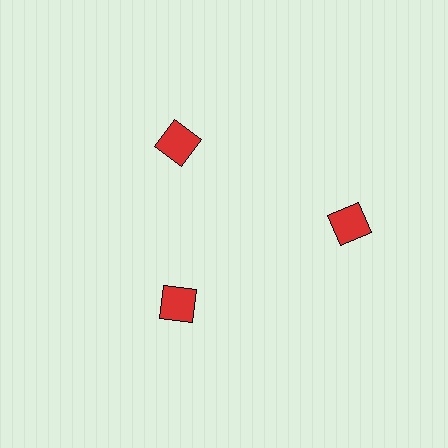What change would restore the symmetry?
The symmetry would be restored by moving it inward, back onto the ring so that all 3 squares sit at equal angles and equal distance from the center.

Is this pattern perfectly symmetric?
No. The 3 red squares are arranged in a ring, but one element near the 3 o'clock position is pushed outward from the center, breaking the 3-fold rotational symmetry.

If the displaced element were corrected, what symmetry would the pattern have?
It would have 3-fold rotational symmetry — the pattern would map onto itself every 120 degrees.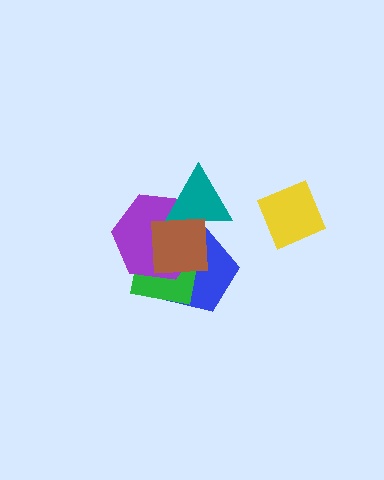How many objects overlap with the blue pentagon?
4 objects overlap with the blue pentagon.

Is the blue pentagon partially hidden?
Yes, it is partially covered by another shape.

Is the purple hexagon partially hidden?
Yes, it is partially covered by another shape.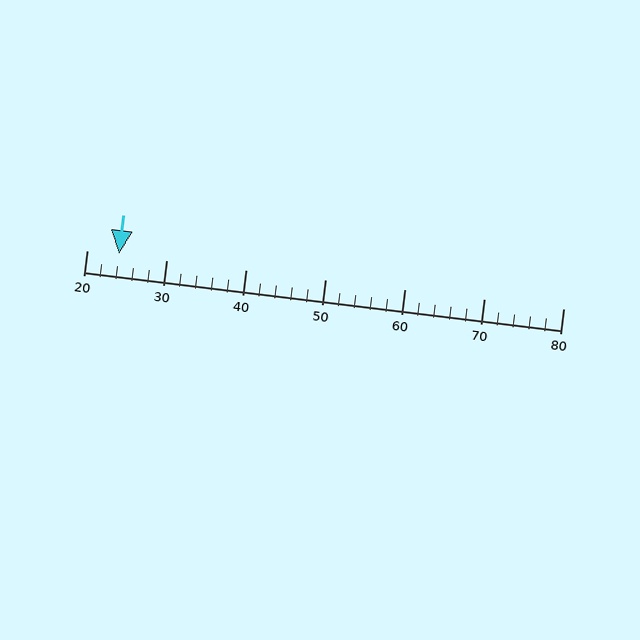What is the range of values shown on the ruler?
The ruler shows values from 20 to 80.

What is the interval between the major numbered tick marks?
The major tick marks are spaced 10 units apart.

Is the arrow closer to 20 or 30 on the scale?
The arrow is closer to 20.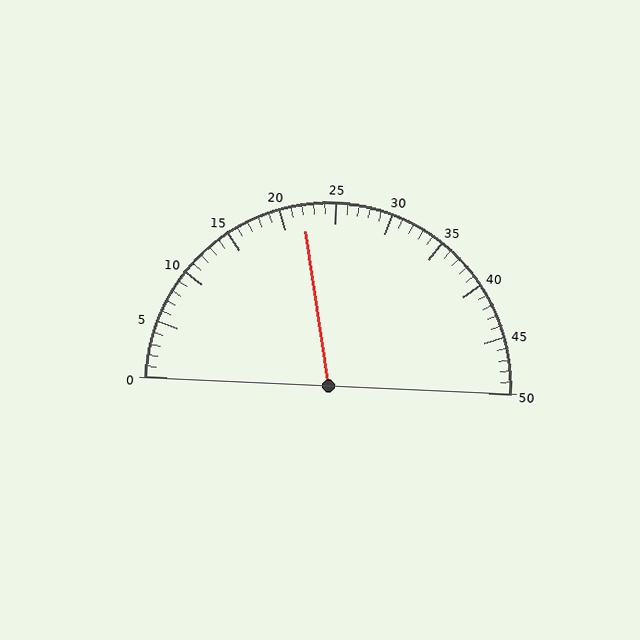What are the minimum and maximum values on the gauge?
The gauge ranges from 0 to 50.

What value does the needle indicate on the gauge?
The needle indicates approximately 22.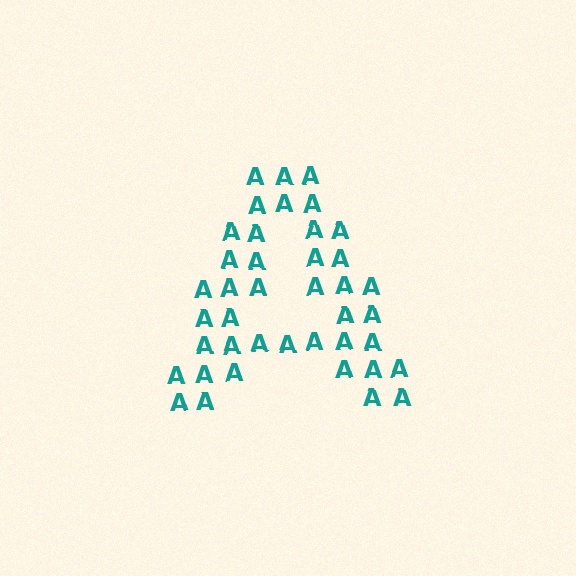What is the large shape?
The large shape is the letter A.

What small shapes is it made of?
It is made of small letter A's.